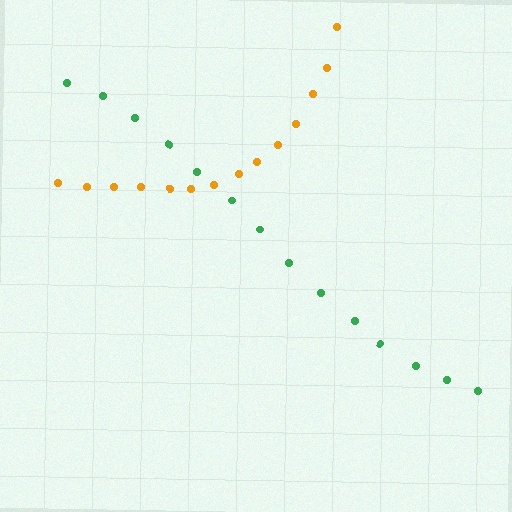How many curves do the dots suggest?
There are 2 distinct paths.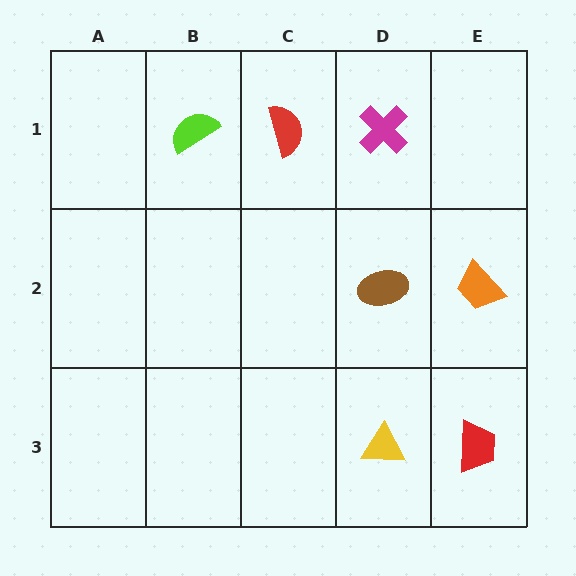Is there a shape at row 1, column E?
No, that cell is empty.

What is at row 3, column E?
A red trapezoid.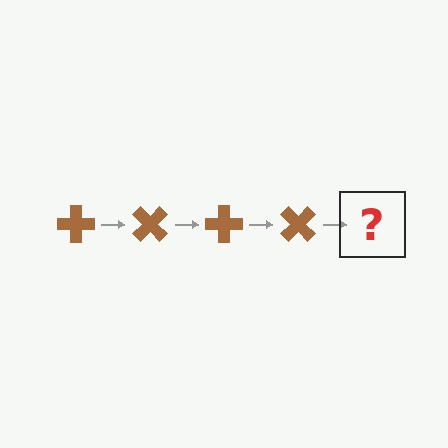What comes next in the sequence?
The next element should be a brown cross rotated 180 degrees.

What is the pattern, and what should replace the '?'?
The pattern is that the cross rotates 45 degrees each step. The '?' should be a brown cross rotated 180 degrees.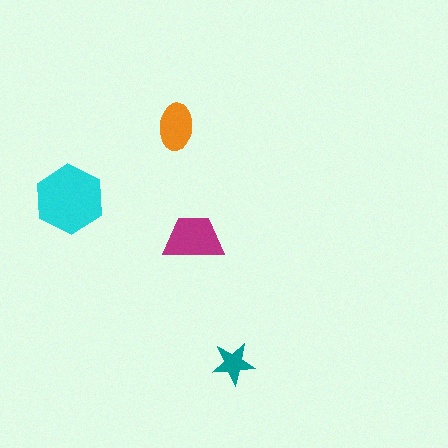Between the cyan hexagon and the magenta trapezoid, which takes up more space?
The cyan hexagon.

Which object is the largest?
The cyan hexagon.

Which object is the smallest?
The teal star.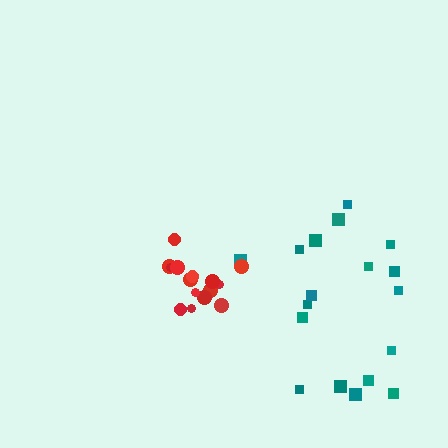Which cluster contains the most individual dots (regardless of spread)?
Teal (18).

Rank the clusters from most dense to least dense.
red, teal.